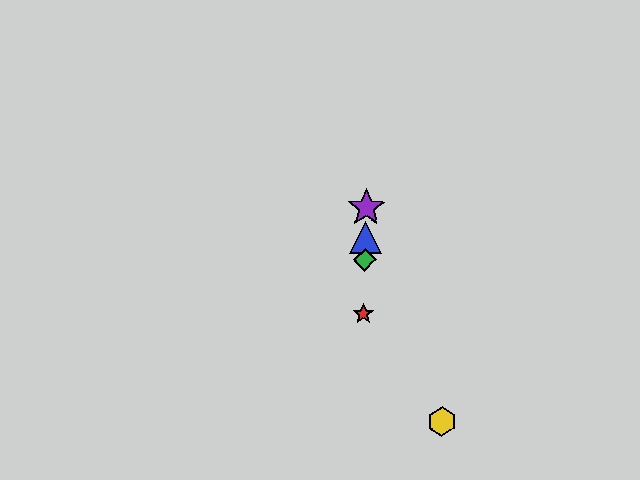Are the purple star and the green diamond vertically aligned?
Yes, both are at x≈366.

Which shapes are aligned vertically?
The red star, the blue triangle, the green diamond, the purple star are aligned vertically.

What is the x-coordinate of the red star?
The red star is at x≈364.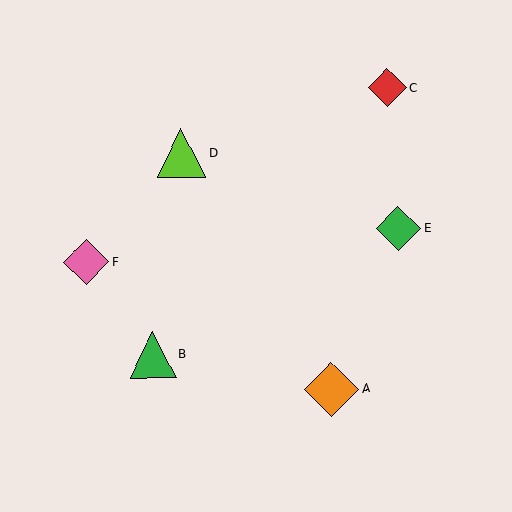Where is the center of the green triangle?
The center of the green triangle is at (153, 355).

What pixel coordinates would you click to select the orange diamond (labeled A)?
Click at (331, 389) to select the orange diamond A.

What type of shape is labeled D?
Shape D is a lime triangle.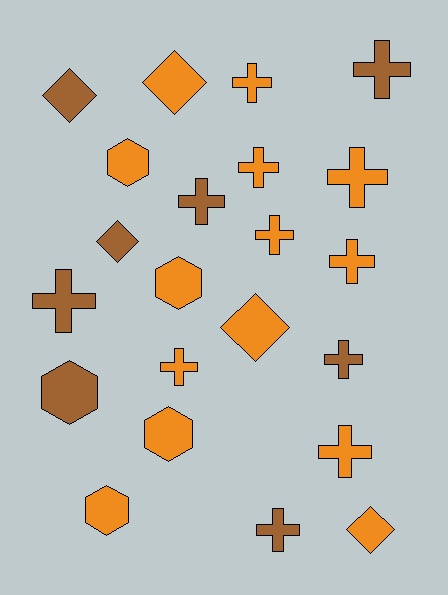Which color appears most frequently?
Orange, with 14 objects.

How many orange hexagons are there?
There are 4 orange hexagons.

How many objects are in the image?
There are 22 objects.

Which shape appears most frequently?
Cross, with 12 objects.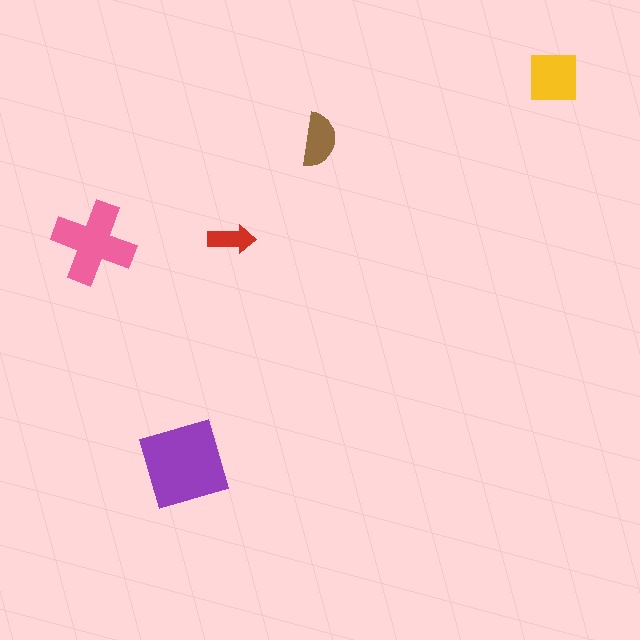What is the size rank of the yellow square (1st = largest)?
3rd.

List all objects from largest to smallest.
The purple diamond, the pink cross, the yellow square, the brown semicircle, the red arrow.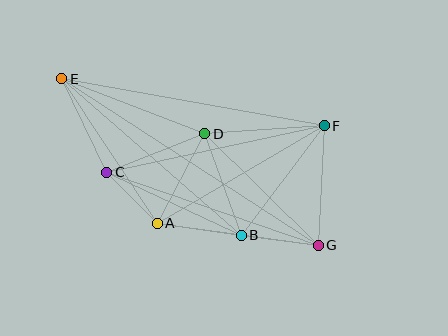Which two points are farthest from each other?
Points E and G are farthest from each other.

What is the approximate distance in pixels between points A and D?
The distance between A and D is approximately 101 pixels.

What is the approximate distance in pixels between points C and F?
The distance between C and F is approximately 222 pixels.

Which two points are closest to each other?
Points A and C are closest to each other.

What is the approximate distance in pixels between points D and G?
The distance between D and G is approximately 159 pixels.